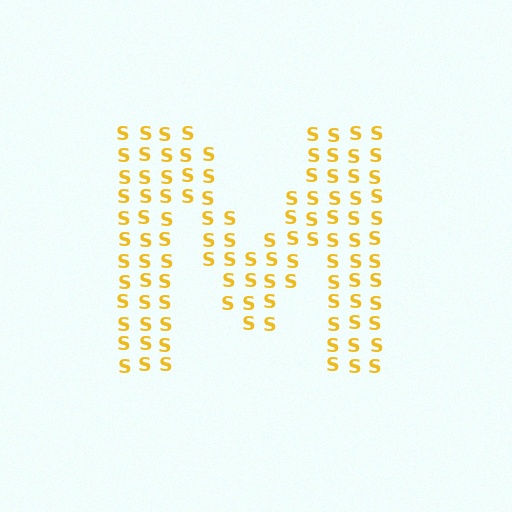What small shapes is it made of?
It is made of small letter S's.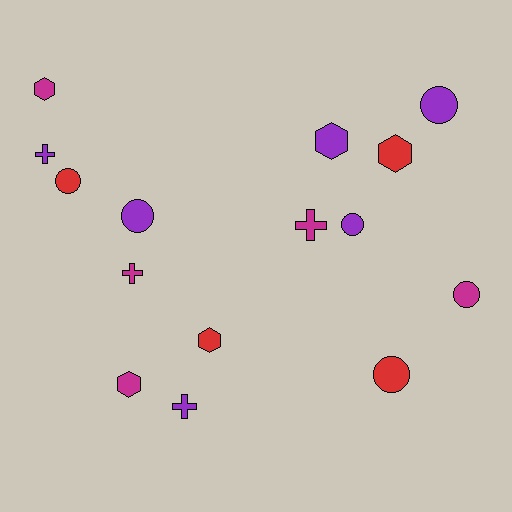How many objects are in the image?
There are 15 objects.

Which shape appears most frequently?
Circle, with 6 objects.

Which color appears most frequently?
Purple, with 6 objects.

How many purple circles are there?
There are 3 purple circles.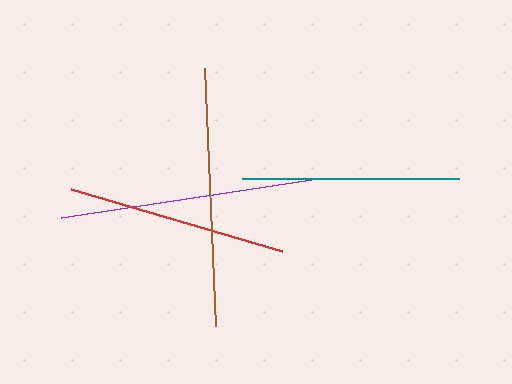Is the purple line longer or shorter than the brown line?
The purple line is longer than the brown line.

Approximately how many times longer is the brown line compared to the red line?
The brown line is approximately 1.2 times the length of the red line.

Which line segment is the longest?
The purple line is the longest at approximately 260 pixels.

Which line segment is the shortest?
The teal line is the shortest at approximately 217 pixels.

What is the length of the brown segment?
The brown segment is approximately 258 pixels long.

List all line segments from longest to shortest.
From longest to shortest: purple, brown, red, teal.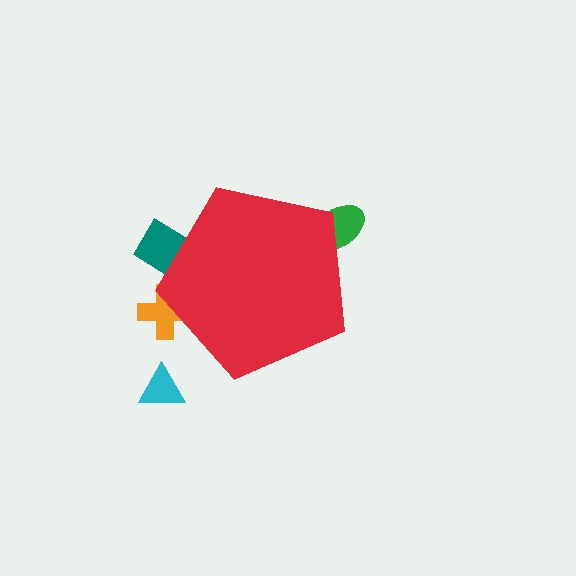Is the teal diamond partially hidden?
Yes, the teal diamond is partially hidden behind the red pentagon.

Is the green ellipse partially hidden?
Yes, the green ellipse is partially hidden behind the red pentagon.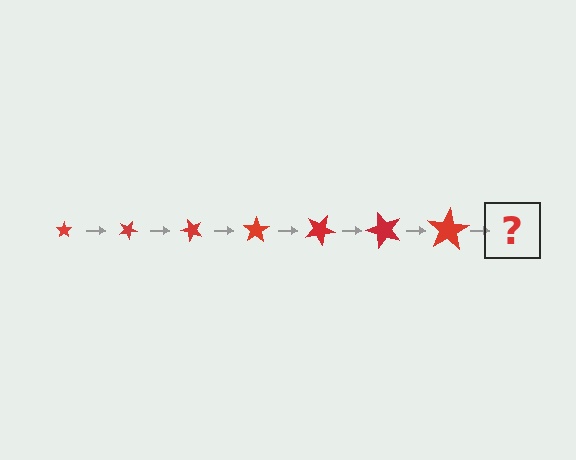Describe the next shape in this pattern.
It should be a star, larger than the previous one and rotated 175 degrees from the start.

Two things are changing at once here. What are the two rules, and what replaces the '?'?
The two rules are that the star grows larger each step and it rotates 25 degrees each step. The '?' should be a star, larger than the previous one and rotated 175 degrees from the start.